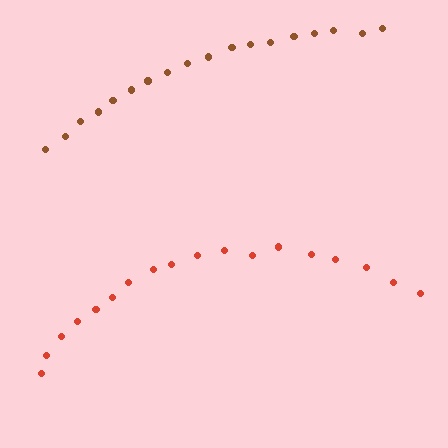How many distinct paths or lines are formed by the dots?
There are 2 distinct paths.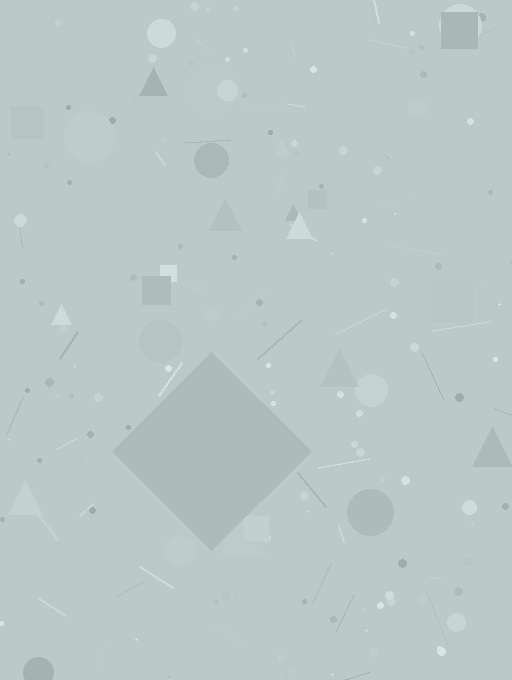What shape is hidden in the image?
A diamond is hidden in the image.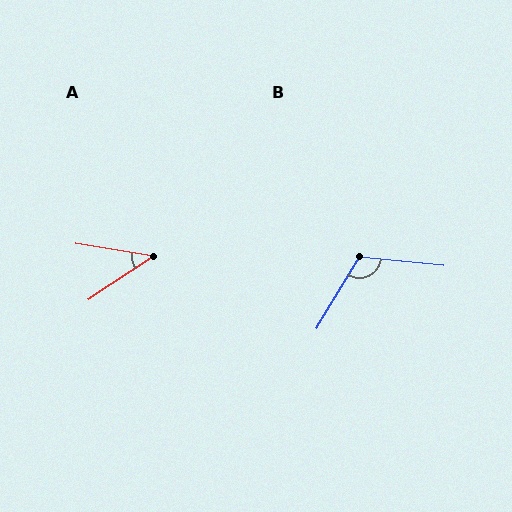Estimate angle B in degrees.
Approximately 115 degrees.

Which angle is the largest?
B, at approximately 115 degrees.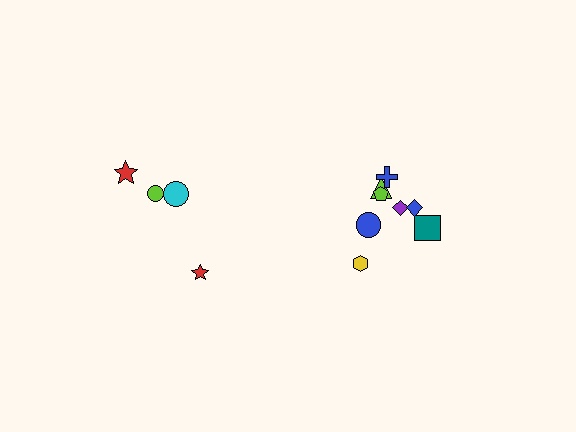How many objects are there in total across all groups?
There are 12 objects.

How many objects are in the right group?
There are 8 objects.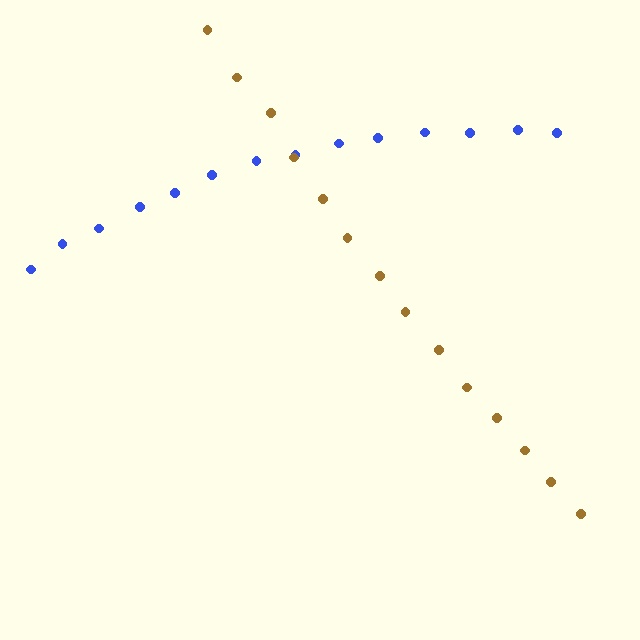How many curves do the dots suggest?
There are 2 distinct paths.